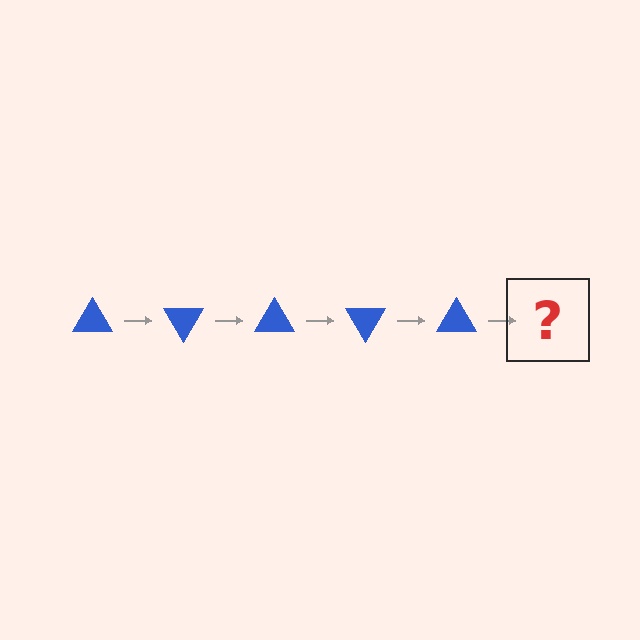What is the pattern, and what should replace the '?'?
The pattern is that the triangle rotates 60 degrees each step. The '?' should be a blue triangle rotated 300 degrees.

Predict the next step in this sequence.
The next step is a blue triangle rotated 300 degrees.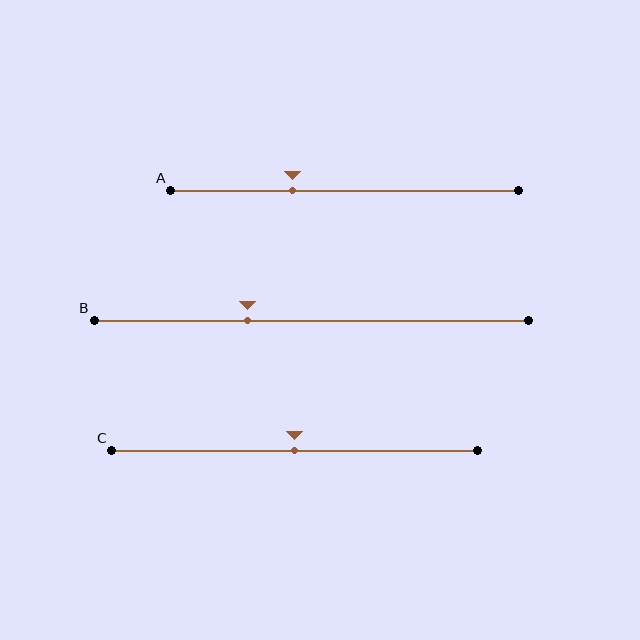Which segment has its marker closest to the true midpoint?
Segment C has its marker closest to the true midpoint.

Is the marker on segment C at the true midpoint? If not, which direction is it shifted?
Yes, the marker on segment C is at the true midpoint.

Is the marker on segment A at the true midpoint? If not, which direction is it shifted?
No, the marker on segment A is shifted to the left by about 15% of the segment length.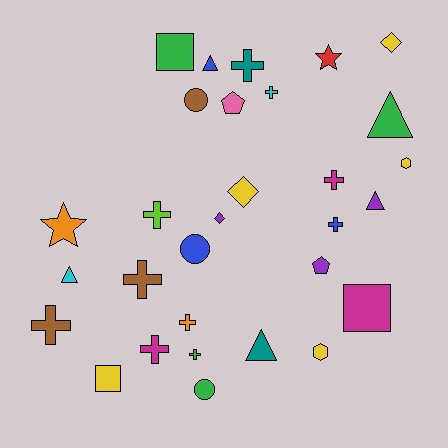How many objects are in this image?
There are 30 objects.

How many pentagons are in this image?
There are 2 pentagons.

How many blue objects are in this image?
There are 3 blue objects.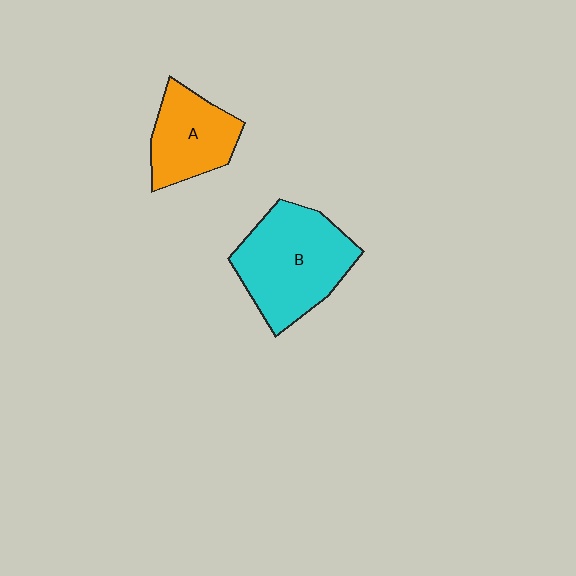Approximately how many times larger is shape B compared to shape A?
Approximately 1.6 times.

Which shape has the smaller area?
Shape A (orange).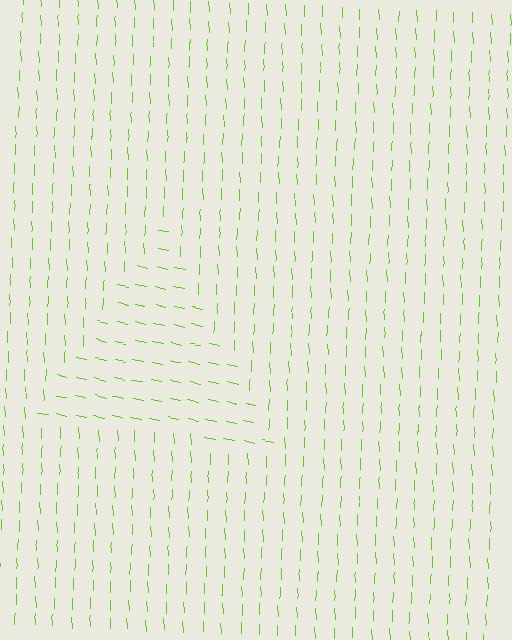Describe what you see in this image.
The image is filled with small lime line segments. A triangle region in the image has lines oriented differently from the surrounding lines, creating a visible texture boundary.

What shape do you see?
I see a triangle.